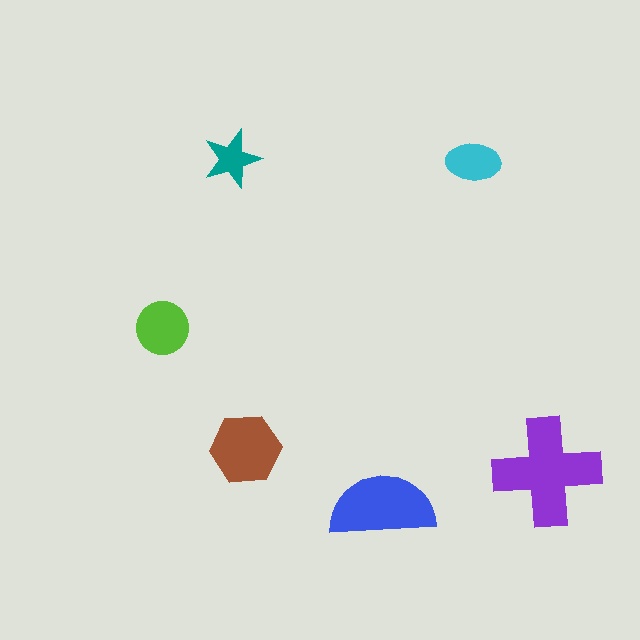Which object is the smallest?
The teal star.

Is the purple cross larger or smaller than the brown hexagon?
Larger.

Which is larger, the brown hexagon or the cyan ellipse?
The brown hexagon.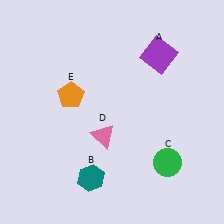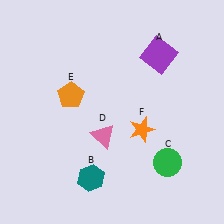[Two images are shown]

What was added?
An orange star (F) was added in Image 2.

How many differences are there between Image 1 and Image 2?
There is 1 difference between the two images.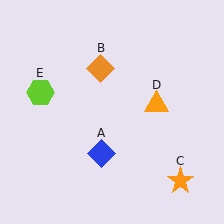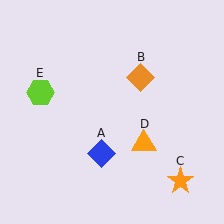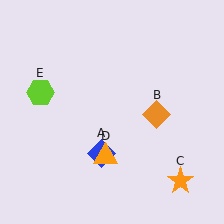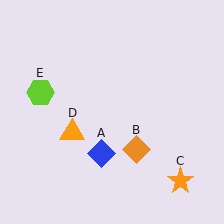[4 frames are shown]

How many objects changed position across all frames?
2 objects changed position: orange diamond (object B), orange triangle (object D).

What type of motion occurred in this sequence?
The orange diamond (object B), orange triangle (object D) rotated clockwise around the center of the scene.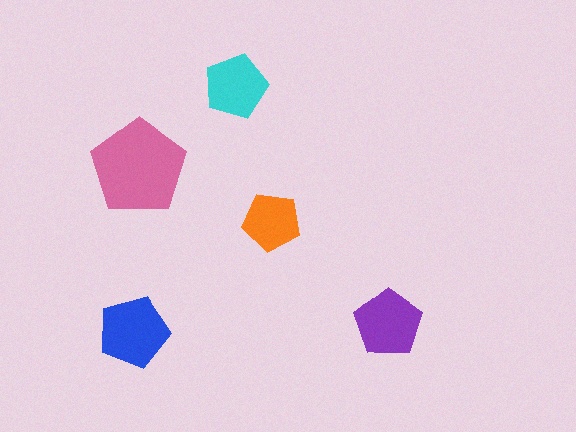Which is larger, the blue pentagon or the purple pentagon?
The blue one.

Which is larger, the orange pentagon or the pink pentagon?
The pink one.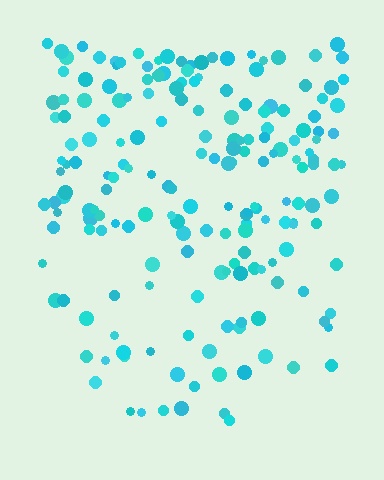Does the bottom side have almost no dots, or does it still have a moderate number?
Still a moderate number, just noticeably fewer than the top.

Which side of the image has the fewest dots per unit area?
The bottom.